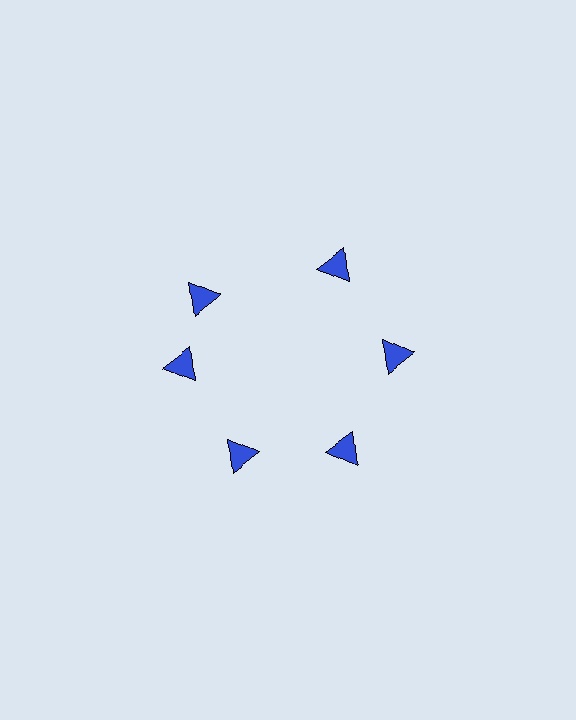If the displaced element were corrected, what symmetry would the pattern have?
It would have 6-fold rotational symmetry — the pattern would map onto itself every 60 degrees.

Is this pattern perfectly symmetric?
No. The 6 blue triangles are arranged in a ring, but one element near the 11 o'clock position is rotated out of alignment along the ring, breaking the 6-fold rotational symmetry.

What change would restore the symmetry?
The symmetry would be restored by rotating it back into even spacing with its neighbors so that all 6 triangles sit at equal angles and equal distance from the center.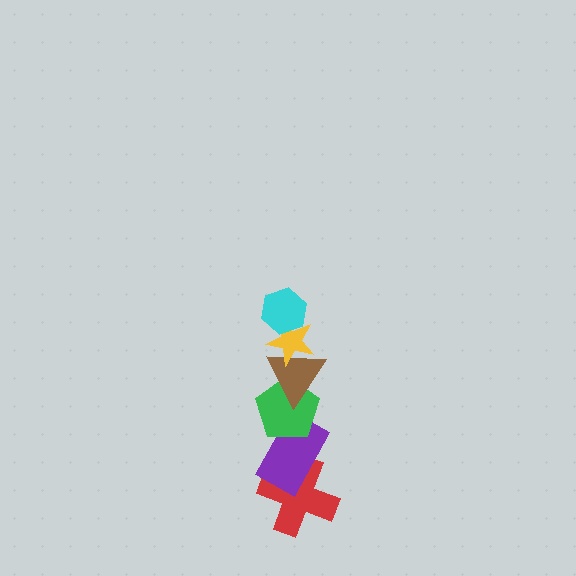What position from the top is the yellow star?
The yellow star is 2nd from the top.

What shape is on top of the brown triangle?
The yellow star is on top of the brown triangle.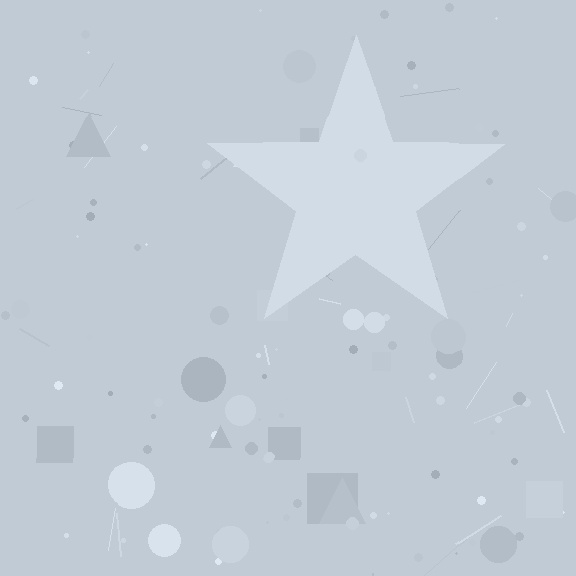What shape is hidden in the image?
A star is hidden in the image.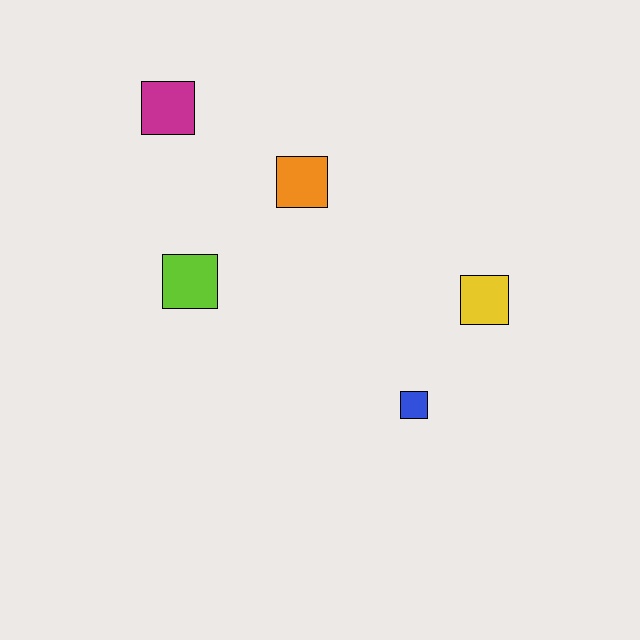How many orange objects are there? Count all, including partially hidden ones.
There is 1 orange object.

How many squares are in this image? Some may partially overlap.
There are 5 squares.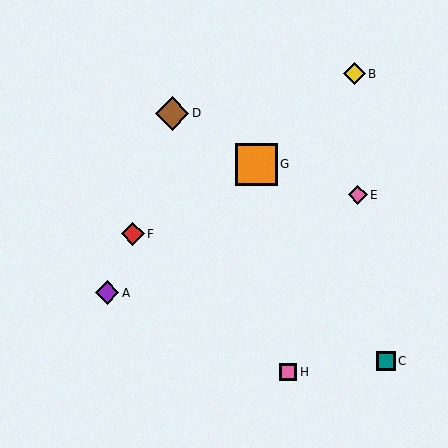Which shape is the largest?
The orange square (labeled G) is the largest.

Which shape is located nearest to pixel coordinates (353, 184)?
The pink diamond (labeled E) at (358, 195) is nearest to that location.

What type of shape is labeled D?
Shape D is a brown diamond.